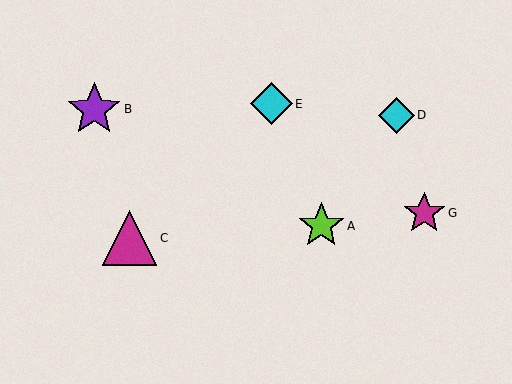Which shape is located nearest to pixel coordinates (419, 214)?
The magenta star (labeled G) at (424, 213) is nearest to that location.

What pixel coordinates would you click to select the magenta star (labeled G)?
Click at (424, 213) to select the magenta star G.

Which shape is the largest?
The magenta triangle (labeled C) is the largest.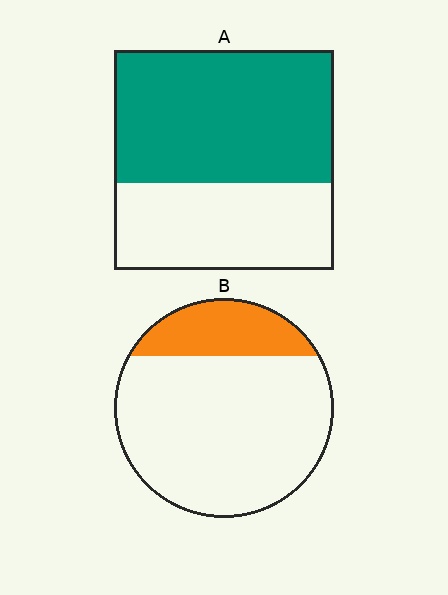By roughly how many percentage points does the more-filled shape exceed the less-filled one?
By roughly 40 percentage points (A over B).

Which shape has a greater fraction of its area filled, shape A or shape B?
Shape A.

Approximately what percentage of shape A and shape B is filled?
A is approximately 60% and B is approximately 20%.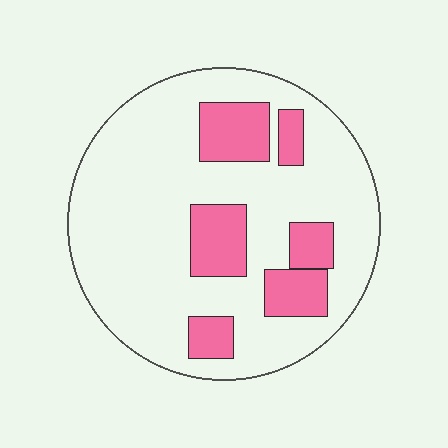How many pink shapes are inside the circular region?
6.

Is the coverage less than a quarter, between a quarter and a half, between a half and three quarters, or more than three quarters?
Less than a quarter.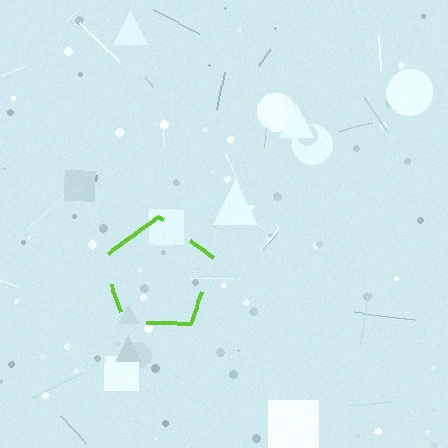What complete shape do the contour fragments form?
The contour fragments form a pentagon.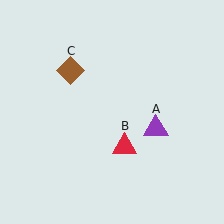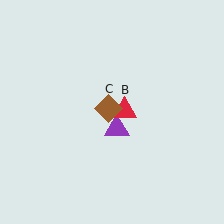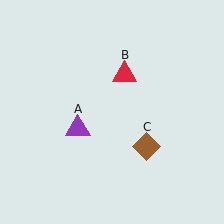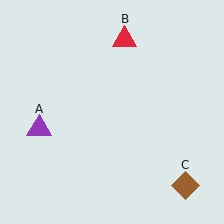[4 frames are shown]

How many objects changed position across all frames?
3 objects changed position: purple triangle (object A), red triangle (object B), brown diamond (object C).